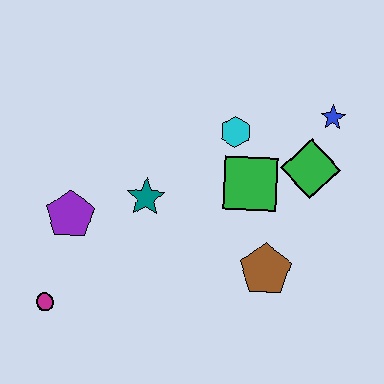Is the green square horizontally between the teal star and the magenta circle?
No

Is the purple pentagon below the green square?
Yes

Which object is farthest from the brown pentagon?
The magenta circle is farthest from the brown pentagon.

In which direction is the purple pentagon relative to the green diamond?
The purple pentagon is to the left of the green diamond.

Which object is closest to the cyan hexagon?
The green square is closest to the cyan hexagon.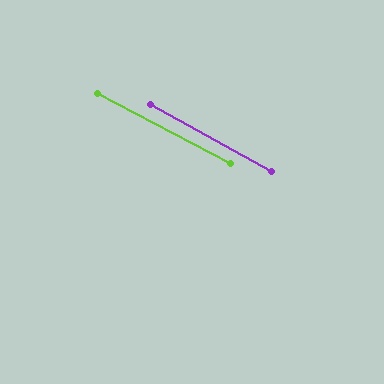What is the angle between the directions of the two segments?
Approximately 1 degree.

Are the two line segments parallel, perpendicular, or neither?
Parallel — their directions differ by only 1.1°.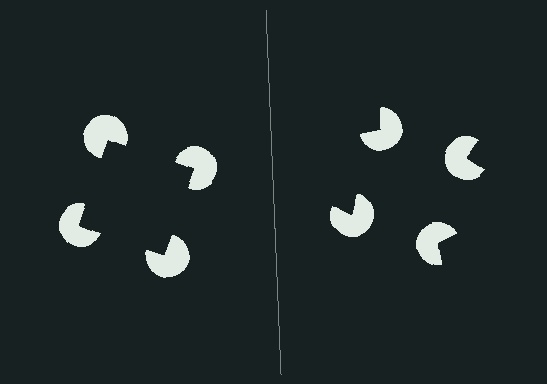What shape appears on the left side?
An illusory square.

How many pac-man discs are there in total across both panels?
8 — 4 on each side.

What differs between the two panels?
The pac-man discs are positioned identically on both sides; only the wedge orientations differ. On the left they align to a square; on the right they are misaligned.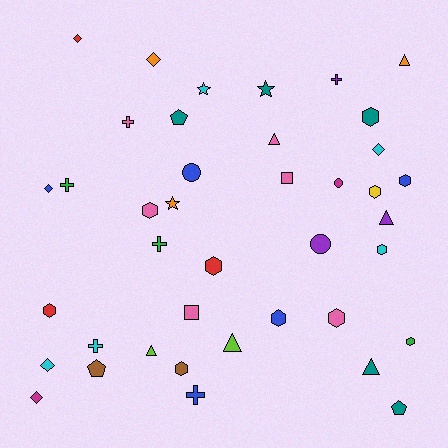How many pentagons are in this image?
There are 3 pentagons.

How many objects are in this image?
There are 40 objects.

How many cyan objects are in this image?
There are 5 cyan objects.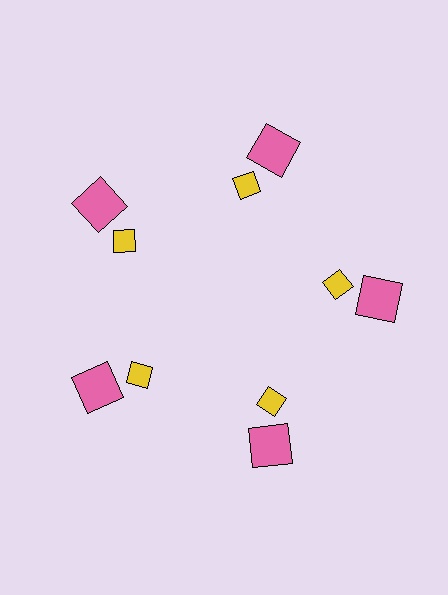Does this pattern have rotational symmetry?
Yes, this pattern has 5-fold rotational symmetry. It looks the same after rotating 72 degrees around the center.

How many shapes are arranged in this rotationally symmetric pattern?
There are 10 shapes, arranged in 5 groups of 2.